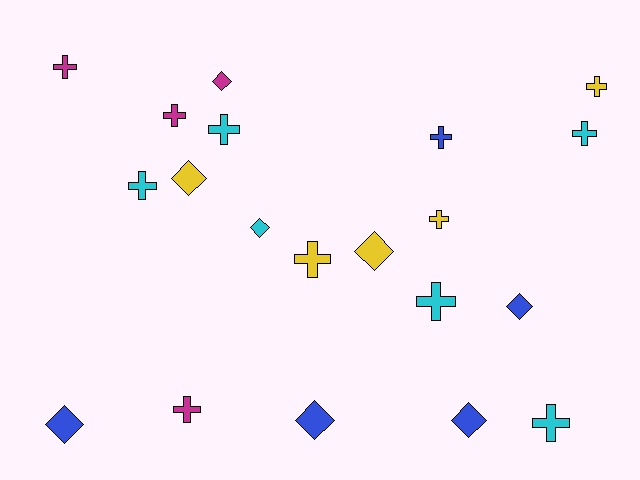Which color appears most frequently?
Cyan, with 6 objects.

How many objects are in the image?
There are 20 objects.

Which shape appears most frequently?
Cross, with 12 objects.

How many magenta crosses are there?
There are 3 magenta crosses.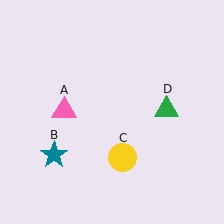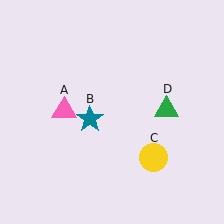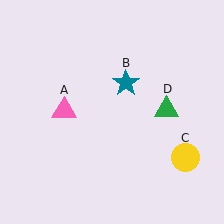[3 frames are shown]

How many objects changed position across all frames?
2 objects changed position: teal star (object B), yellow circle (object C).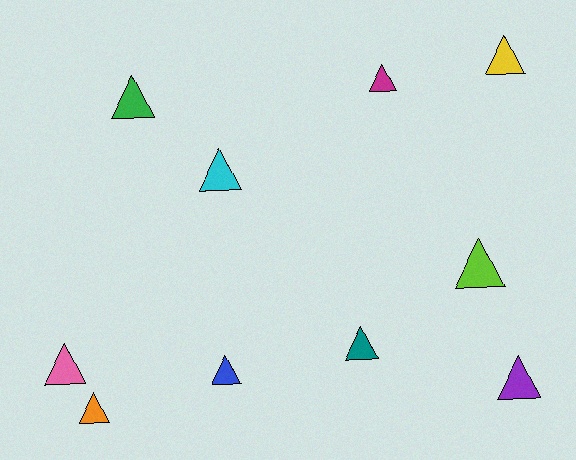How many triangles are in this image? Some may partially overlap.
There are 10 triangles.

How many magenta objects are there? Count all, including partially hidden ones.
There is 1 magenta object.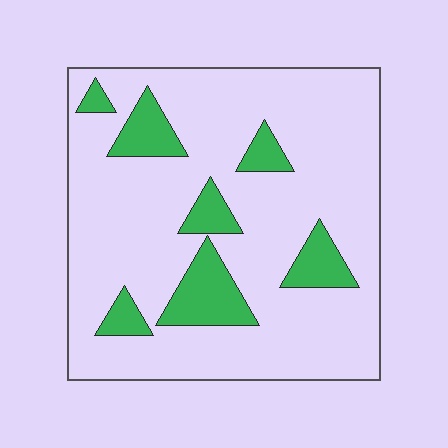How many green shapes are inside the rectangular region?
7.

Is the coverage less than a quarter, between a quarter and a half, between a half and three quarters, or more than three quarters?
Less than a quarter.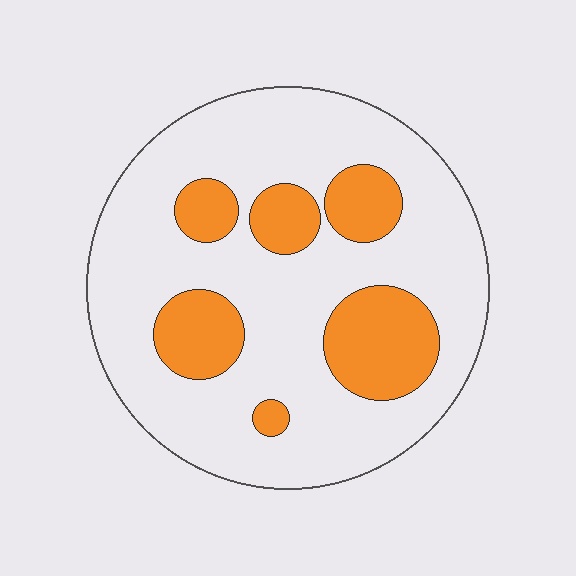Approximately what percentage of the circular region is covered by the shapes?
Approximately 25%.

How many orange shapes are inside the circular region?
6.